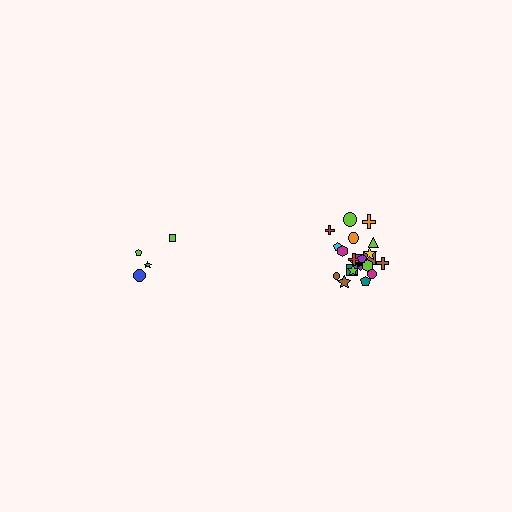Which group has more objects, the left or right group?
The right group.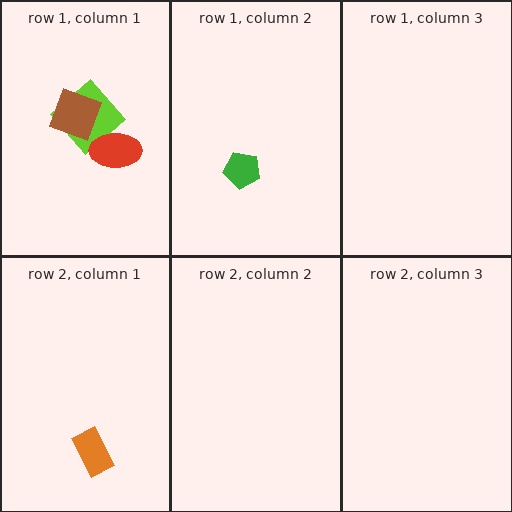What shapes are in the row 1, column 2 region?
The green pentagon.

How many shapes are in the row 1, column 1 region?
3.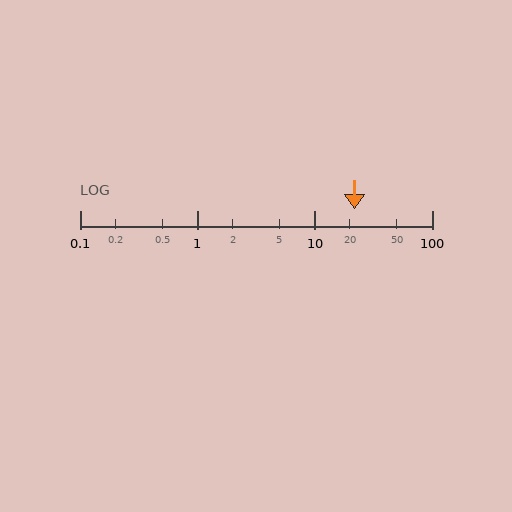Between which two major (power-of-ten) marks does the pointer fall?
The pointer is between 10 and 100.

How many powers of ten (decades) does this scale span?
The scale spans 3 decades, from 0.1 to 100.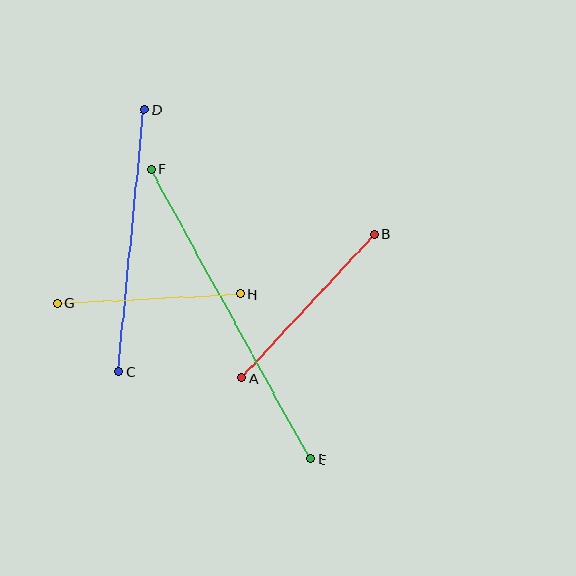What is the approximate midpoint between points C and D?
The midpoint is at approximately (131, 241) pixels.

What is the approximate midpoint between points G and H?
The midpoint is at approximately (149, 299) pixels.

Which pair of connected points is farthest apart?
Points E and F are farthest apart.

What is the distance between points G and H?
The distance is approximately 183 pixels.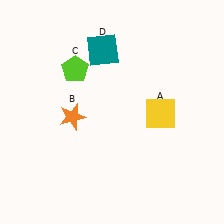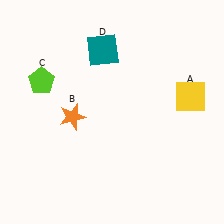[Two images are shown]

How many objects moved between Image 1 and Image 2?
2 objects moved between the two images.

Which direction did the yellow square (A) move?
The yellow square (A) moved right.